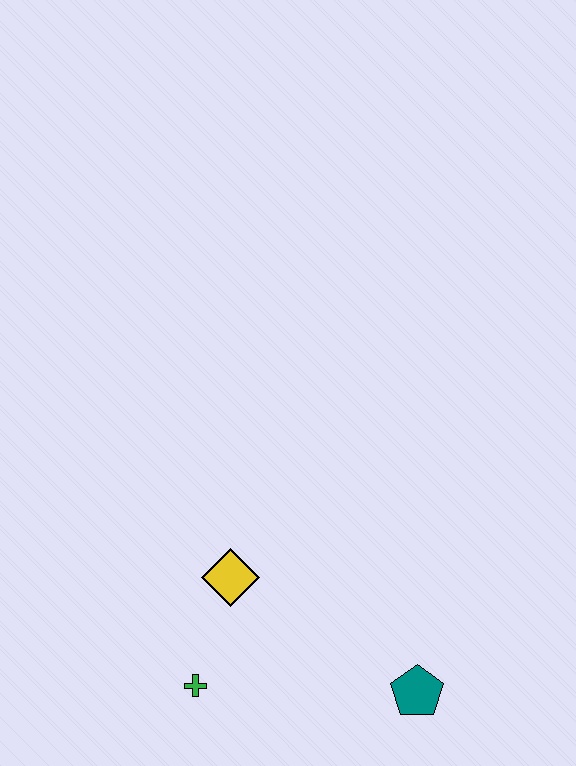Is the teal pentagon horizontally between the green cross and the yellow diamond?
No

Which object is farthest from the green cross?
The teal pentagon is farthest from the green cross.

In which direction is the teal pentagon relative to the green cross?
The teal pentagon is to the right of the green cross.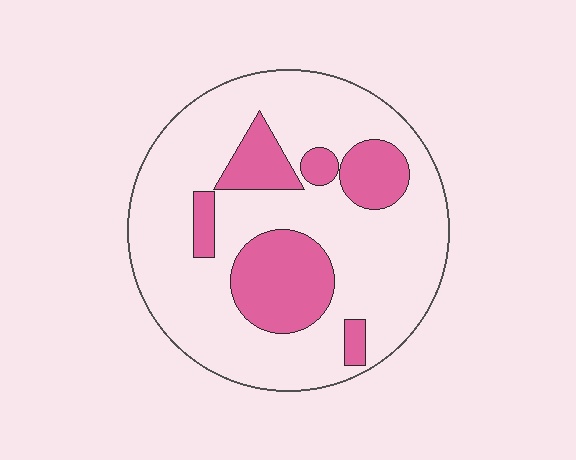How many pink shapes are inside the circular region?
6.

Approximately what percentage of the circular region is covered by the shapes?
Approximately 25%.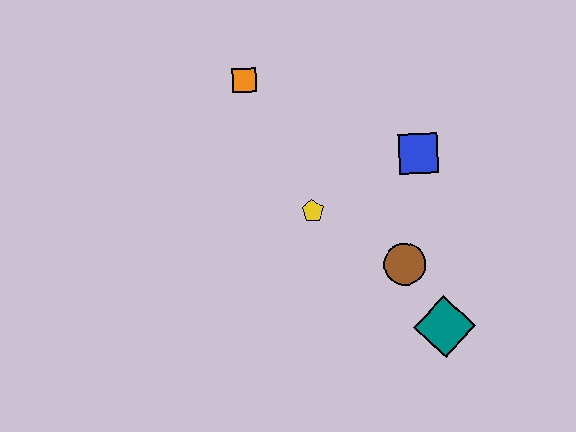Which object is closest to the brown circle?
The teal diamond is closest to the brown circle.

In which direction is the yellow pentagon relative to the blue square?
The yellow pentagon is to the left of the blue square.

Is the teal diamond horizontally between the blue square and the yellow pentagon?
No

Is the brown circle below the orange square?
Yes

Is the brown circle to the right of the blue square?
No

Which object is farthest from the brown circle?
The orange square is farthest from the brown circle.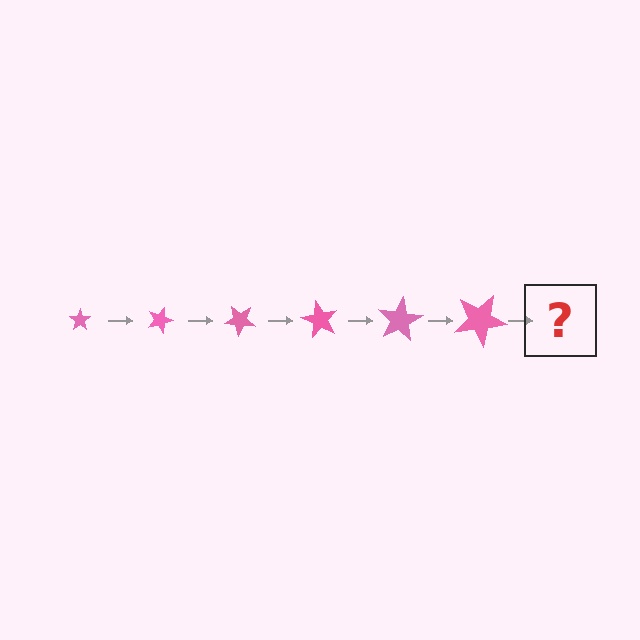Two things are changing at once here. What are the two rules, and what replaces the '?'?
The two rules are that the star grows larger each step and it rotates 20 degrees each step. The '?' should be a star, larger than the previous one and rotated 120 degrees from the start.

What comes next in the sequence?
The next element should be a star, larger than the previous one and rotated 120 degrees from the start.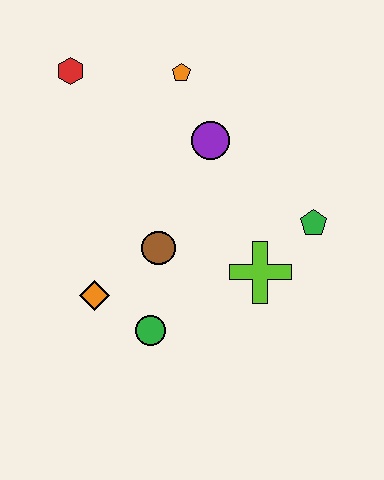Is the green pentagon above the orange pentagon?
No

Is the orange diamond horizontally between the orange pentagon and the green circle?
No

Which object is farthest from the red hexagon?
The green pentagon is farthest from the red hexagon.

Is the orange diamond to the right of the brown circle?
No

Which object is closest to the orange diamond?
The green circle is closest to the orange diamond.